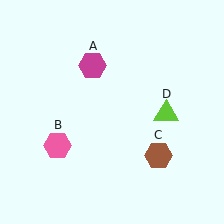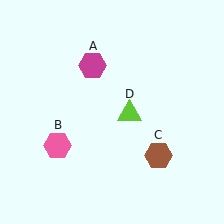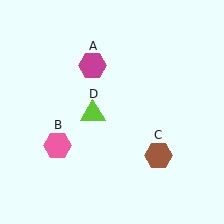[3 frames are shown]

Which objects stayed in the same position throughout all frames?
Magenta hexagon (object A) and pink hexagon (object B) and brown hexagon (object C) remained stationary.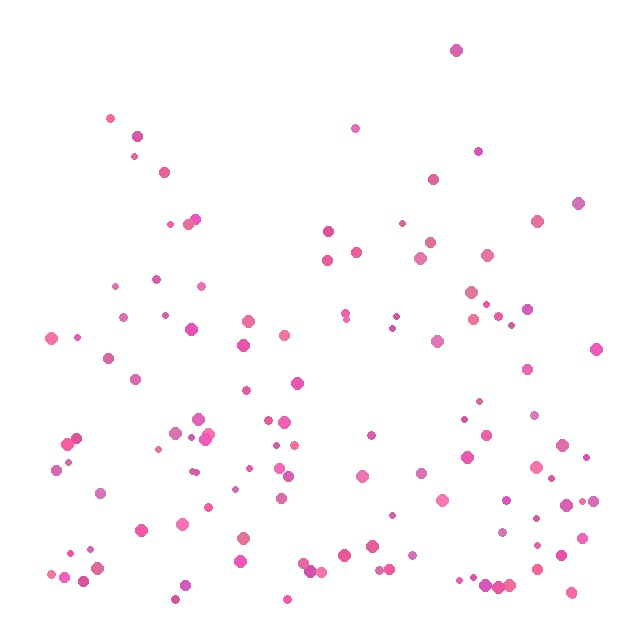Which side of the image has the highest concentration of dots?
The bottom.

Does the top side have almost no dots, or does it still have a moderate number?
Still a moderate number, just noticeably fewer than the bottom.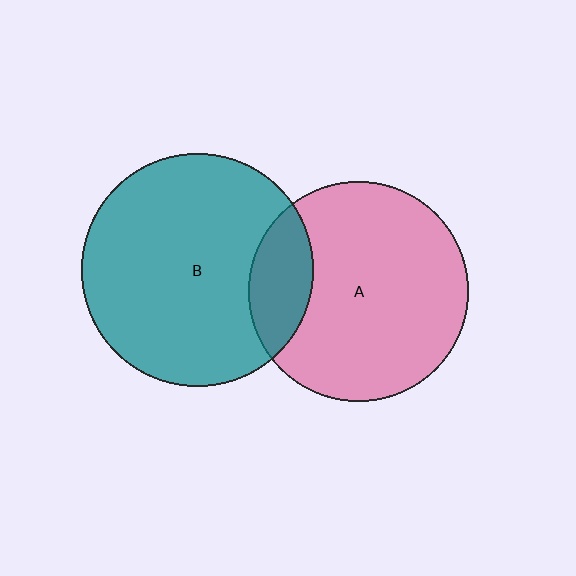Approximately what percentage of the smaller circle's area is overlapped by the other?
Approximately 20%.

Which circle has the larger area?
Circle B (teal).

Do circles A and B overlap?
Yes.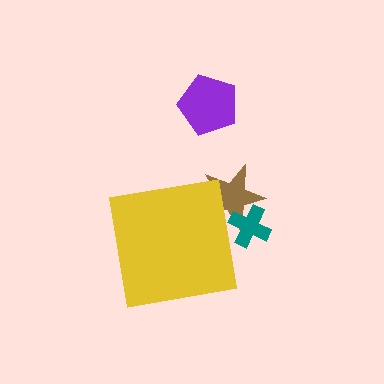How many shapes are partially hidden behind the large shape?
2 shapes are partially hidden.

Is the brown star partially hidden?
Yes, the brown star is partially hidden behind the yellow square.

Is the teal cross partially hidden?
Yes, the teal cross is partially hidden behind the yellow square.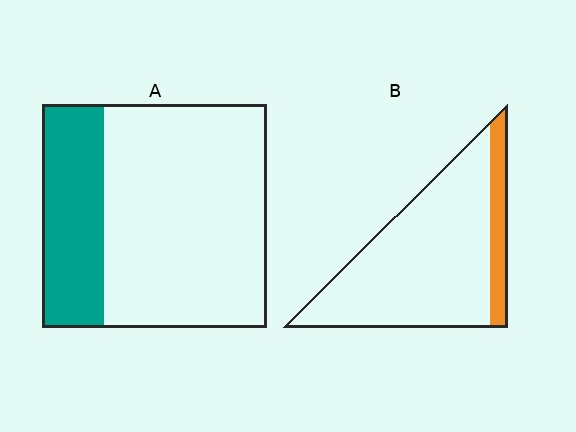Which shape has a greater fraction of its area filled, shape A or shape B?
Shape A.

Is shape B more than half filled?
No.